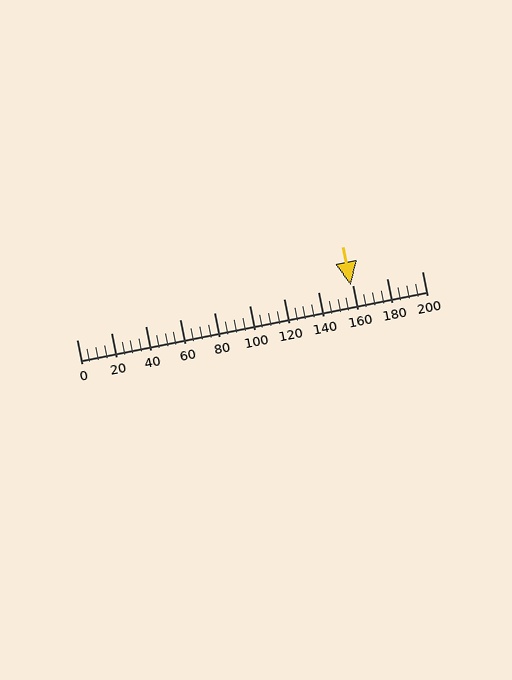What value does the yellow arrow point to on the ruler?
The yellow arrow points to approximately 159.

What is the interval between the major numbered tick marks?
The major tick marks are spaced 20 units apart.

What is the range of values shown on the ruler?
The ruler shows values from 0 to 200.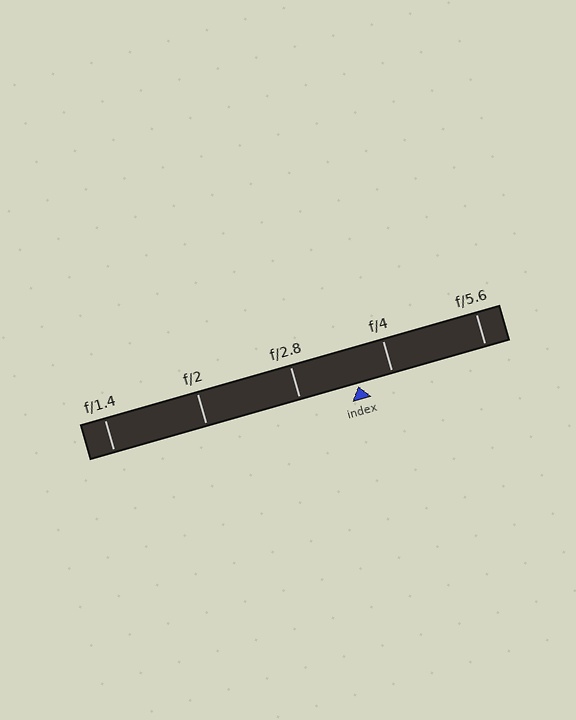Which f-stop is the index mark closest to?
The index mark is closest to f/4.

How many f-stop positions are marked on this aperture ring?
There are 5 f-stop positions marked.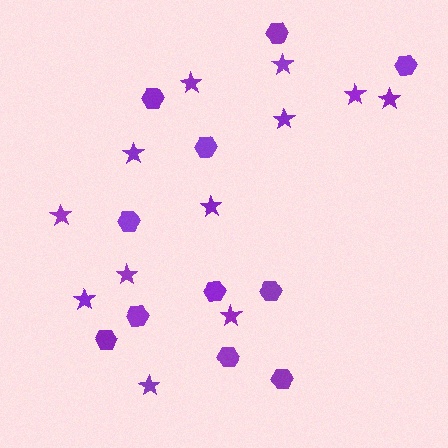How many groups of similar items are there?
There are 2 groups: one group of stars (12) and one group of hexagons (11).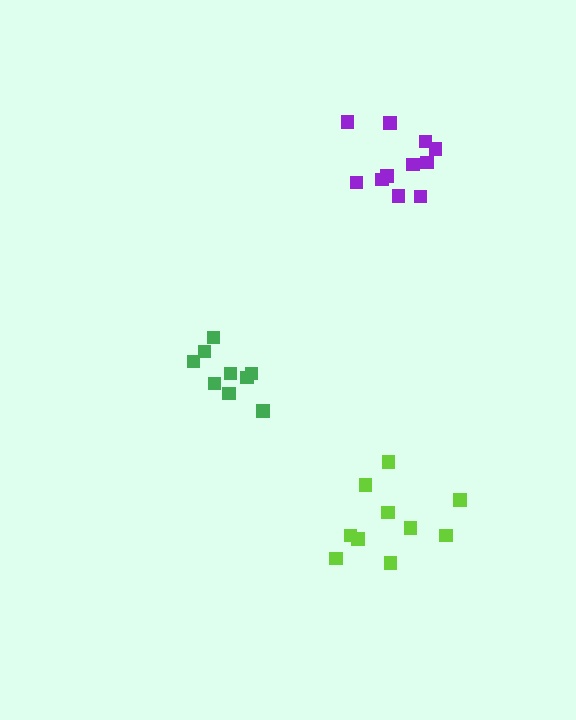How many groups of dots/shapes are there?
There are 3 groups.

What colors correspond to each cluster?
The clusters are colored: lime, purple, green.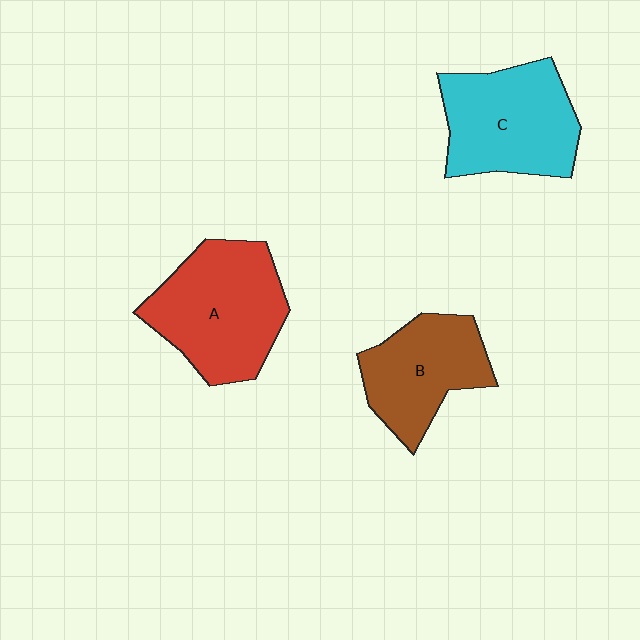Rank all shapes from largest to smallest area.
From largest to smallest: A (red), C (cyan), B (brown).